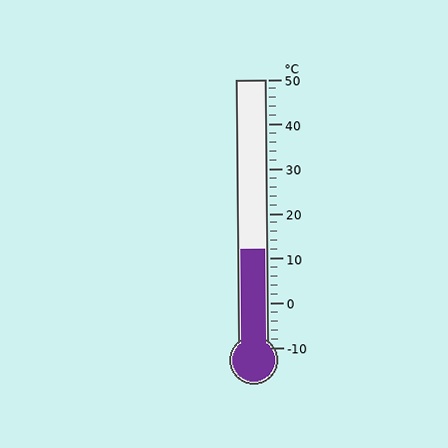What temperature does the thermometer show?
The thermometer shows approximately 12°C.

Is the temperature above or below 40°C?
The temperature is below 40°C.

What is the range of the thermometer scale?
The thermometer scale ranges from -10°C to 50°C.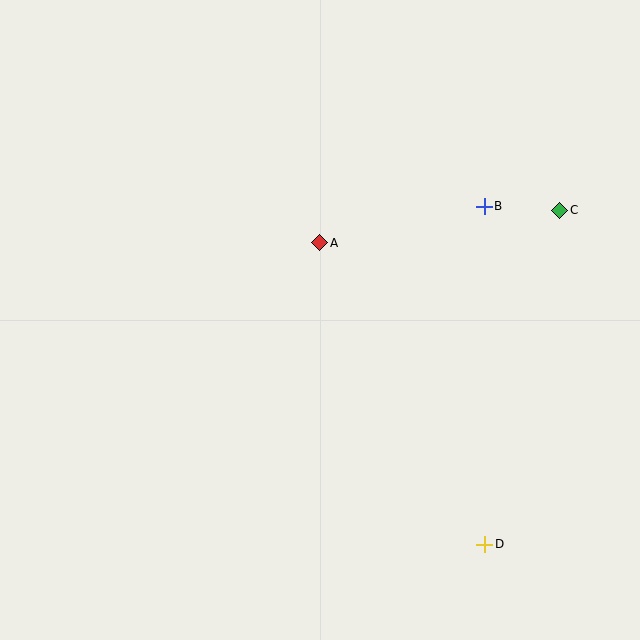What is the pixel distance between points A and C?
The distance between A and C is 242 pixels.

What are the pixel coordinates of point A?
Point A is at (320, 243).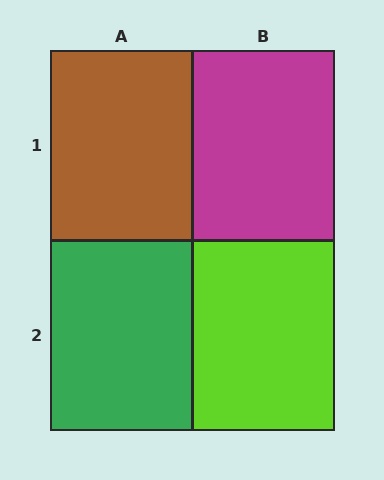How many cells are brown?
1 cell is brown.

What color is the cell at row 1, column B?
Magenta.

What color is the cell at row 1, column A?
Brown.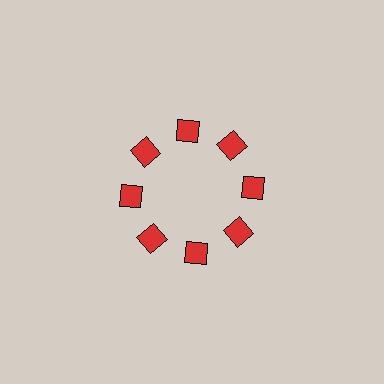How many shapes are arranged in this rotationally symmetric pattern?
There are 8 shapes, arranged in 8 groups of 1.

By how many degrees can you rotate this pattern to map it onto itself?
The pattern maps onto itself every 45 degrees of rotation.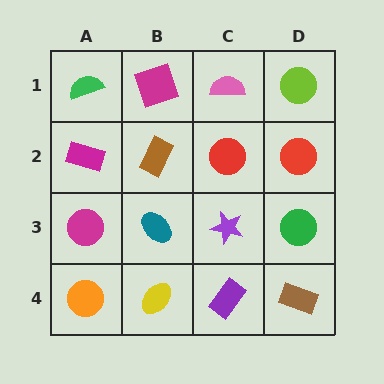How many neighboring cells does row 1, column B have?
3.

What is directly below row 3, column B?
A yellow ellipse.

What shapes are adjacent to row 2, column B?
A magenta square (row 1, column B), a teal ellipse (row 3, column B), a magenta rectangle (row 2, column A), a red circle (row 2, column C).